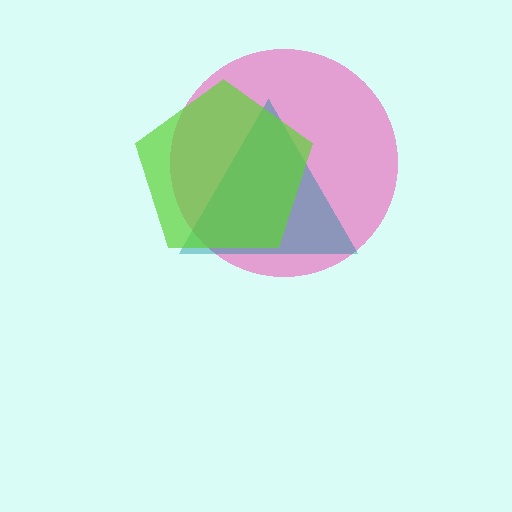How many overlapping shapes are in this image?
There are 3 overlapping shapes in the image.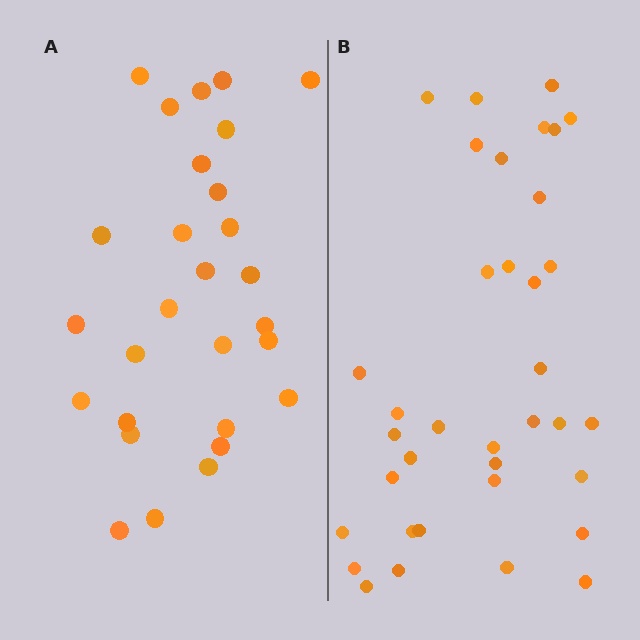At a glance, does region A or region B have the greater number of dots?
Region B (the right region) has more dots.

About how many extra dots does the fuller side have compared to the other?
Region B has roughly 8 or so more dots than region A.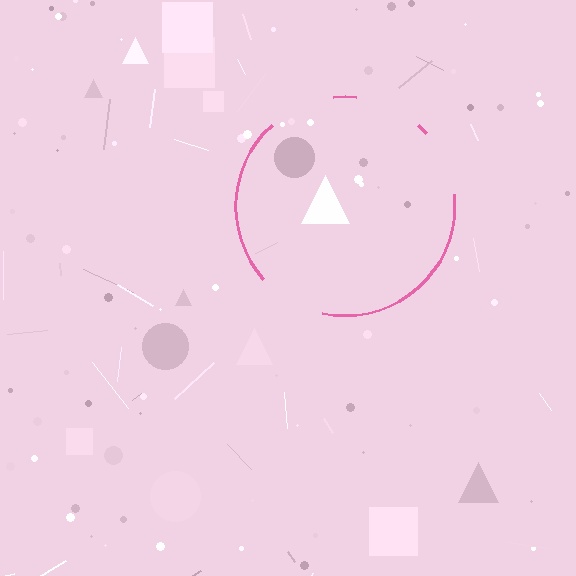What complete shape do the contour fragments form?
The contour fragments form a circle.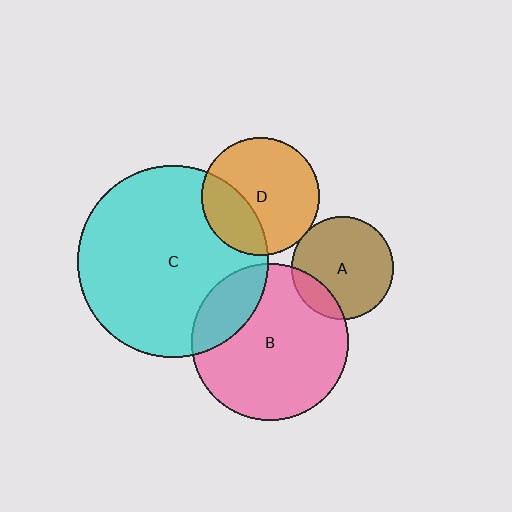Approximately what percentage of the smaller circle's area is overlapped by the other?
Approximately 15%.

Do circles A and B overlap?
Yes.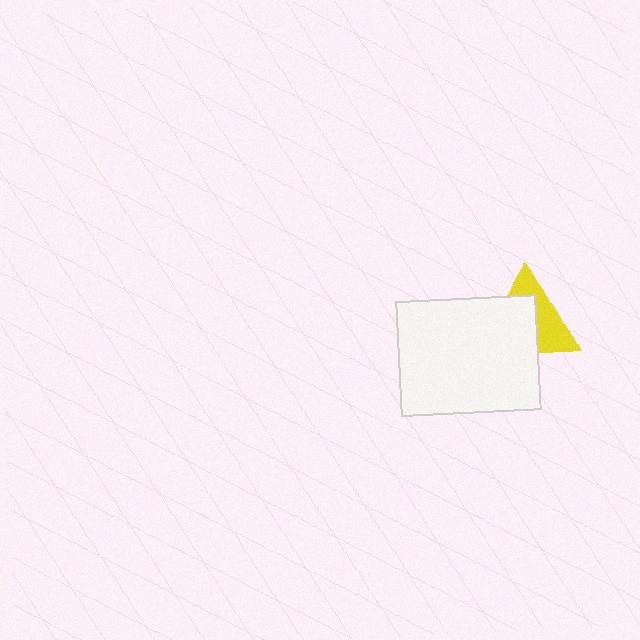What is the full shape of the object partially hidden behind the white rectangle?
The partially hidden object is a yellow triangle.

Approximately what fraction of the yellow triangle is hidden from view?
Roughly 55% of the yellow triangle is hidden behind the white rectangle.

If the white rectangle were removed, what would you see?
You would see the complete yellow triangle.